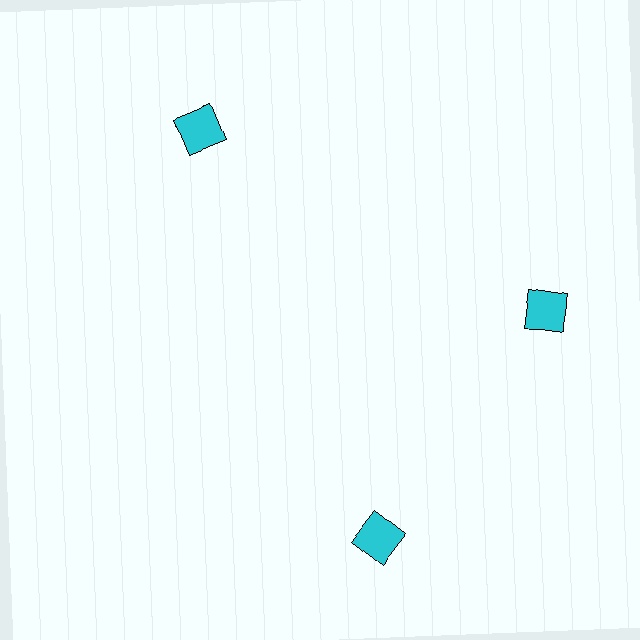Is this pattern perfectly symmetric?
No. The 3 cyan squares are arranged in a ring, but one element near the 7 o'clock position is rotated out of alignment along the ring, breaking the 3-fold rotational symmetry.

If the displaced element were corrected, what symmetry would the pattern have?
It would have 3-fold rotational symmetry — the pattern would map onto itself every 120 degrees.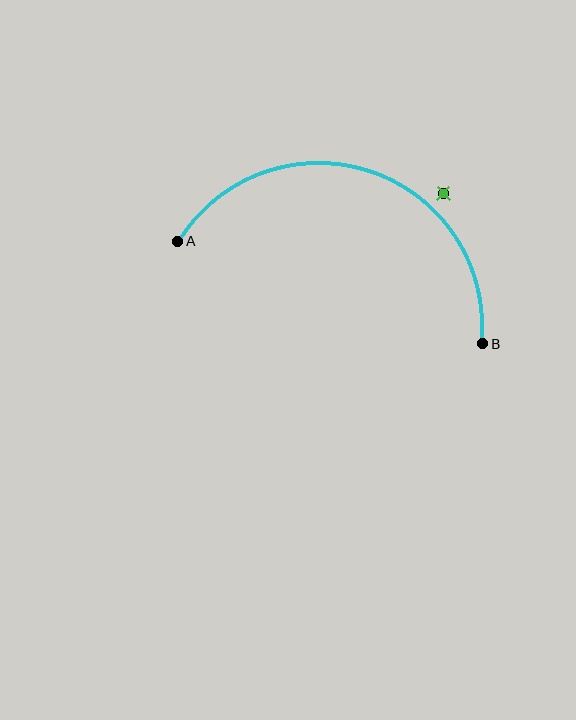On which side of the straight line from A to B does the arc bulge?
The arc bulges above the straight line connecting A and B.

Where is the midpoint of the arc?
The arc midpoint is the point on the curve farthest from the straight line joining A and B. It sits above that line.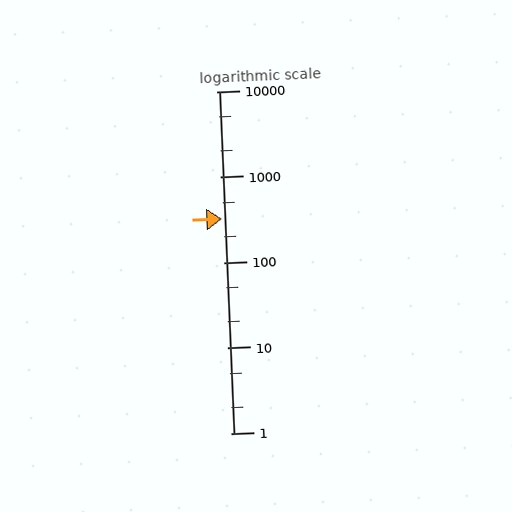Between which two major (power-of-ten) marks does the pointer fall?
The pointer is between 100 and 1000.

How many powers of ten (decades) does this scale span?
The scale spans 4 decades, from 1 to 10000.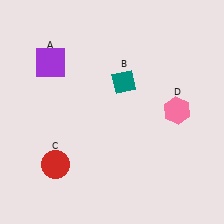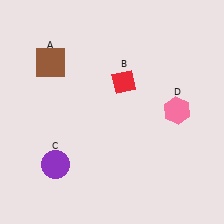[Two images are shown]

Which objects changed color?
A changed from purple to brown. B changed from teal to red. C changed from red to purple.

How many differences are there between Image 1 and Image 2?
There are 3 differences between the two images.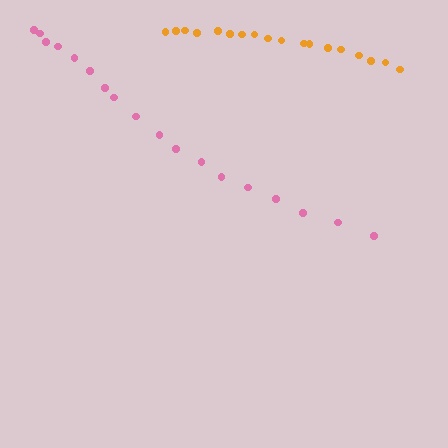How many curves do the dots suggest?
There are 2 distinct paths.